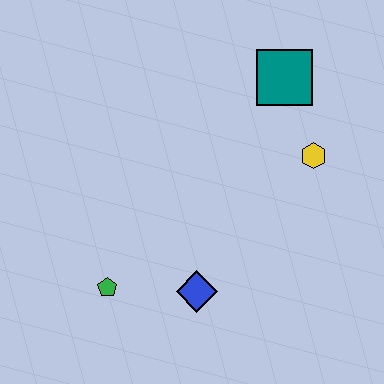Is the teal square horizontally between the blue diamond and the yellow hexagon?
Yes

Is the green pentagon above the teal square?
No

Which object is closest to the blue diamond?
The green pentagon is closest to the blue diamond.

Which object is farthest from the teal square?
The green pentagon is farthest from the teal square.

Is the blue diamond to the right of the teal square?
No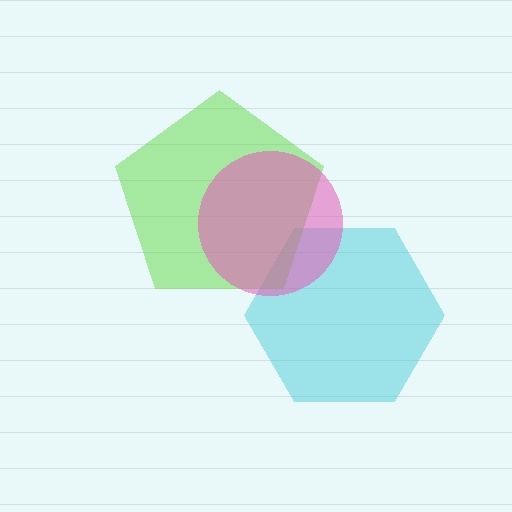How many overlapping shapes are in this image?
There are 3 overlapping shapes in the image.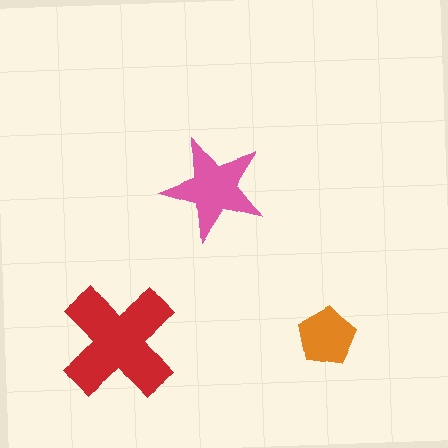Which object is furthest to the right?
The orange pentagon is rightmost.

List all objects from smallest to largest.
The orange pentagon, the pink star, the red cross.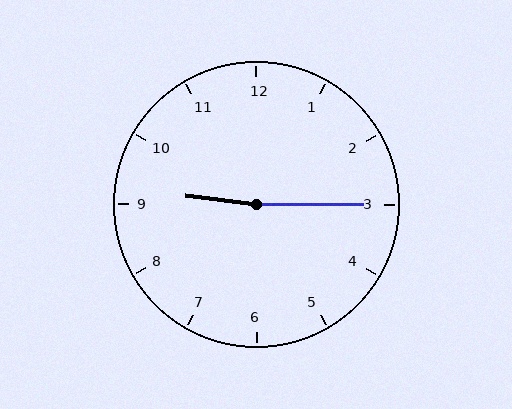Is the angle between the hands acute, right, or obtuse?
It is obtuse.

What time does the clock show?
9:15.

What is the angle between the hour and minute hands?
Approximately 172 degrees.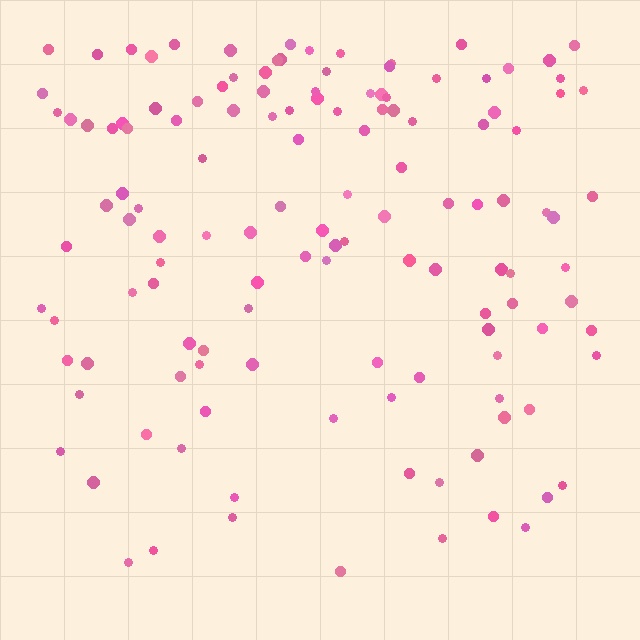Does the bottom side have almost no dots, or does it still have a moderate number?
Still a moderate number, just noticeably fewer than the top.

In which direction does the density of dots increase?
From bottom to top, with the top side densest.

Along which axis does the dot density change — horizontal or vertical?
Vertical.